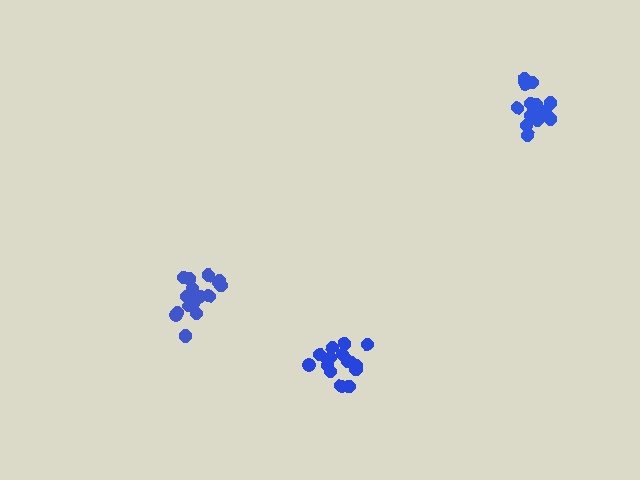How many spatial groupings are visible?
There are 3 spatial groupings.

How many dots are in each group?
Group 1: 16 dots, Group 2: 15 dots, Group 3: 18 dots (49 total).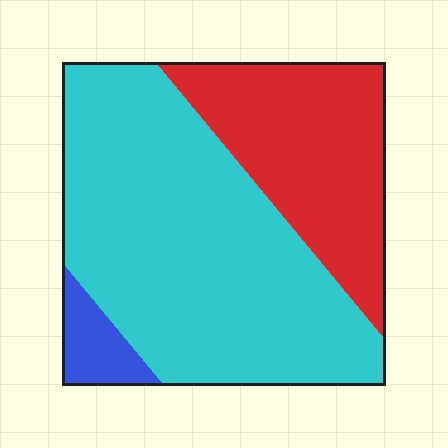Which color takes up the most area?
Cyan, at roughly 65%.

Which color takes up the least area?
Blue, at roughly 5%.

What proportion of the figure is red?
Red covers 31% of the figure.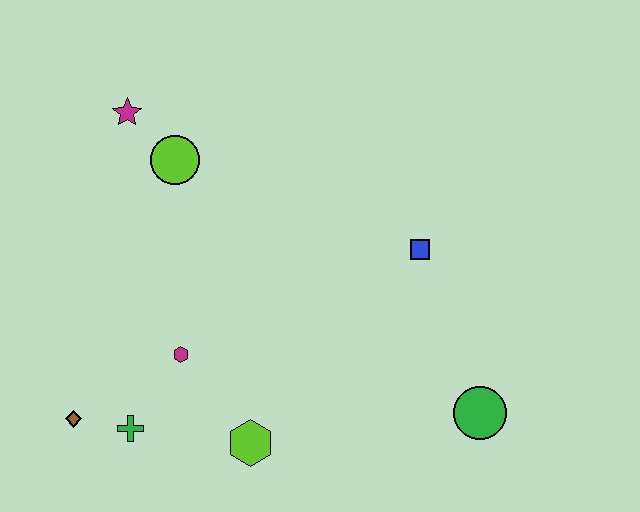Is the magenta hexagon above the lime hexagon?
Yes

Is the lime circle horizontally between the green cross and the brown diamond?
No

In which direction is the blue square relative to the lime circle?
The blue square is to the right of the lime circle.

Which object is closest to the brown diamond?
The green cross is closest to the brown diamond.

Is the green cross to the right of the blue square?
No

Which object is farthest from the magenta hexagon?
The green circle is farthest from the magenta hexagon.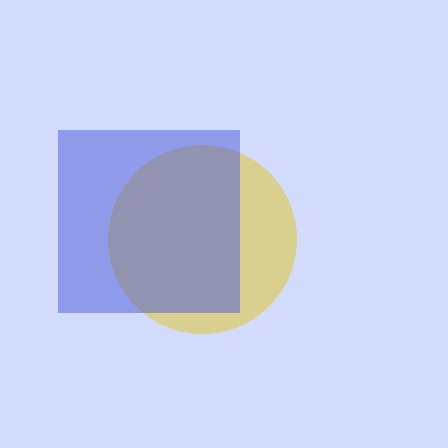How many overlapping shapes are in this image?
There are 2 overlapping shapes in the image.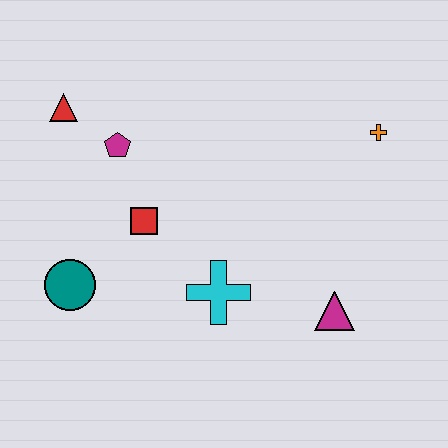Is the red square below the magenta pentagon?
Yes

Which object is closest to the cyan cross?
The red square is closest to the cyan cross.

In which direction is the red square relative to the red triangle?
The red square is below the red triangle.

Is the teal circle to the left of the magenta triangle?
Yes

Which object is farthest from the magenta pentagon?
The magenta triangle is farthest from the magenta pentagon.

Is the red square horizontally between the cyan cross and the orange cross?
No